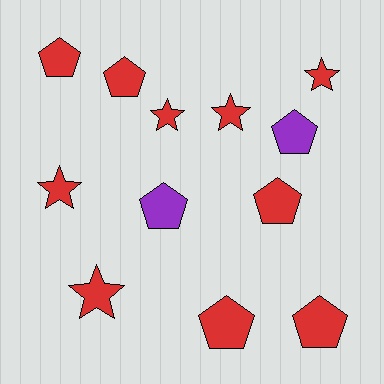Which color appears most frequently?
Red, with 10 objects.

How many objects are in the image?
There are 12 objects.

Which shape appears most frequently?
Pentagon, with 7 objects.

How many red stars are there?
There are 5 red stars.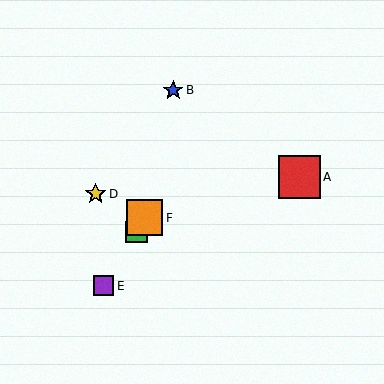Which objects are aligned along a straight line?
Objects C, E, F are aligned along a straight line.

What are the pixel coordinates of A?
Object A is at (299, 177).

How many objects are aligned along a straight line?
3 objects (C, E, F) are aligned along a straight line.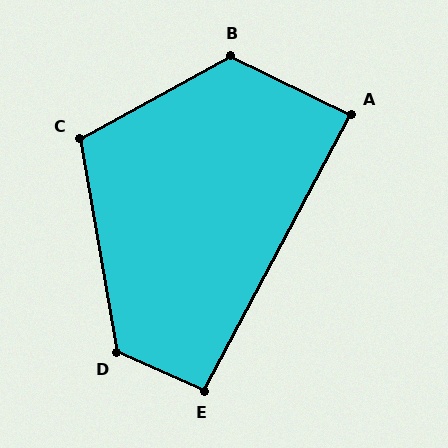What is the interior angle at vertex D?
Approximately 123 degrees (obtuse).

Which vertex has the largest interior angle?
B, at approximately 126 degrees.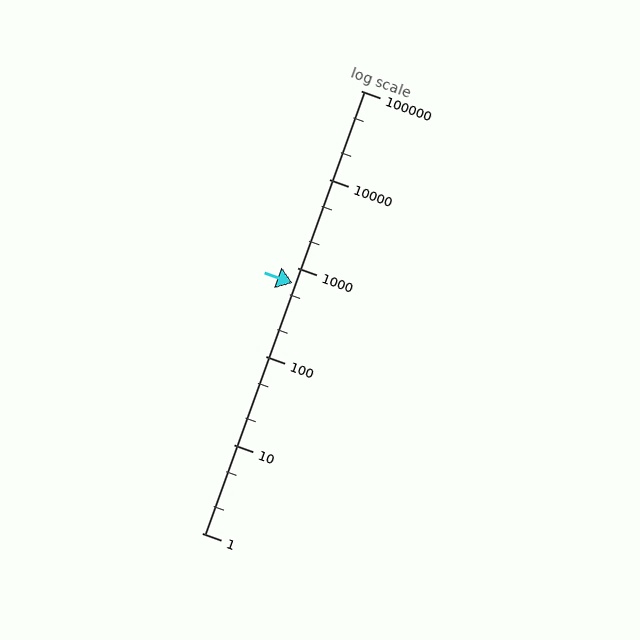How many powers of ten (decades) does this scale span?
The scale spans 5 decades, from 1 to 100000.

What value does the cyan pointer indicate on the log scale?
The pointer indicates approximately 660.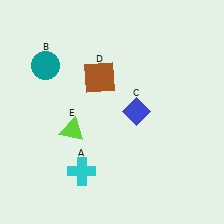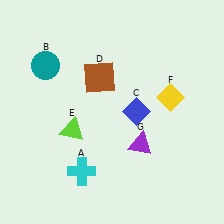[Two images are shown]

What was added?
A yellow diamond (F), a purple triangle (G) were added in Image 2.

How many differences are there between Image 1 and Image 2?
There are 2 differences between the two images.